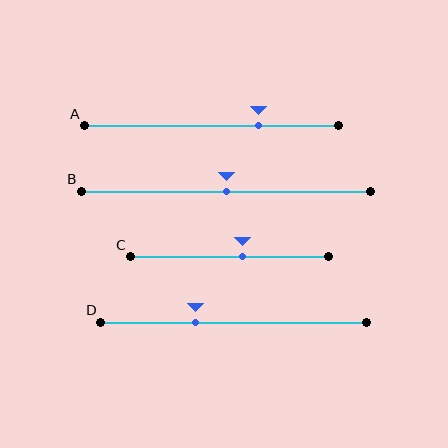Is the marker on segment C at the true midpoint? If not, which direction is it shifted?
No, the marker on segment C is shifted to the right by about 6% of the segment length.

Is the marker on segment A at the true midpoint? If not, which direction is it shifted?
No, the marker on segment A is shifted to the right by about 18% of the segment length.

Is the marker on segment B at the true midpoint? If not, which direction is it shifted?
Yes, the marker on segment B is at the true midpoint.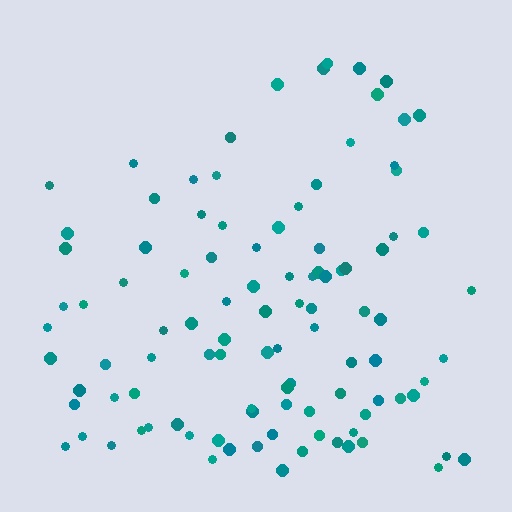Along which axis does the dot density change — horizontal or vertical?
Vertical.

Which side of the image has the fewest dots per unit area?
The top.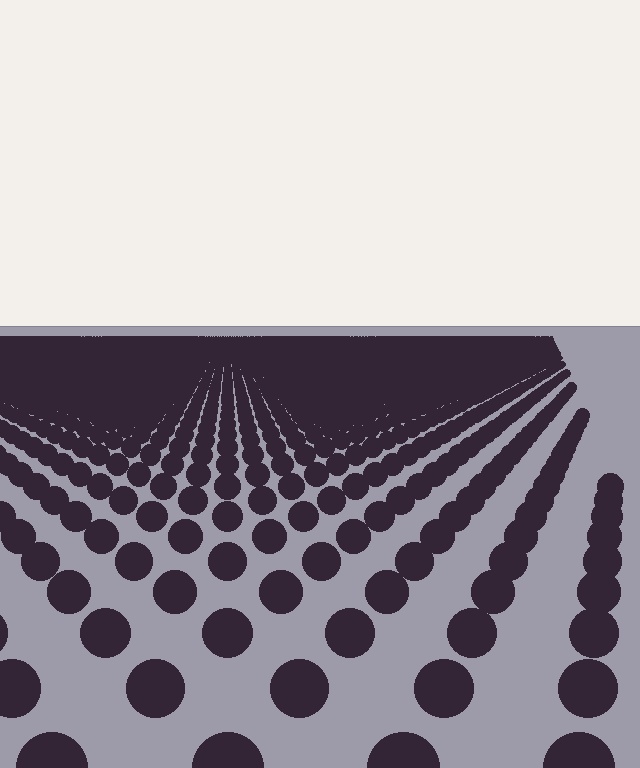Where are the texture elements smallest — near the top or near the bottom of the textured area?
Near the top.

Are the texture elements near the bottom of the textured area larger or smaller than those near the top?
Larger. Near the bottom, elements are closer to the viewer and appear at a bigger on-screen size.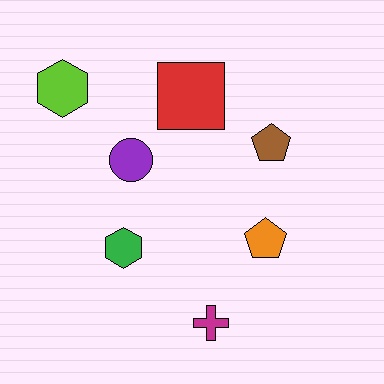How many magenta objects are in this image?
There is 1 magenta object.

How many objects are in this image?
There are 7 objects.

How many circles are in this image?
There is 1 circle.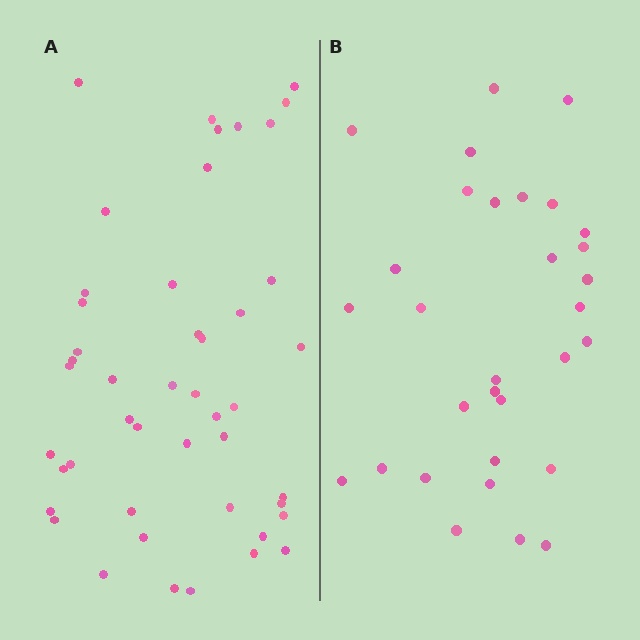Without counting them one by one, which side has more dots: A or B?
Region A (the left region) has more dots.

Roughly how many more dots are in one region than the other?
Region A has approximately 15 more dots than region B.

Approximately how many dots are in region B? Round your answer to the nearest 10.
About 30 dots. (The exact count is 31, which rounds to 30.)